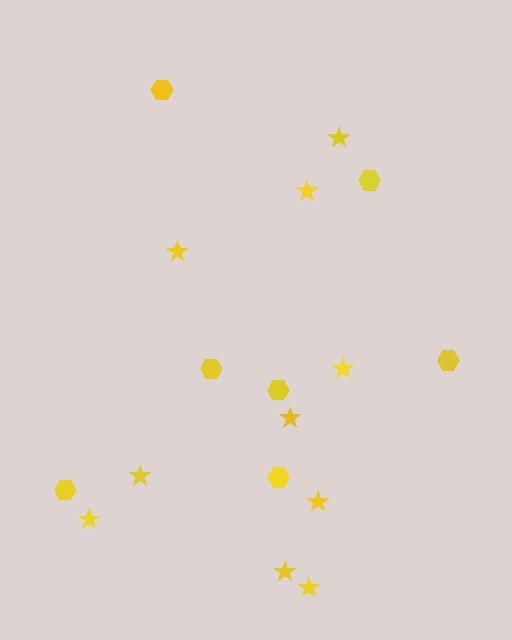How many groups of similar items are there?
There are 2 groups: one group of stars (10) and one group of hexagons (7).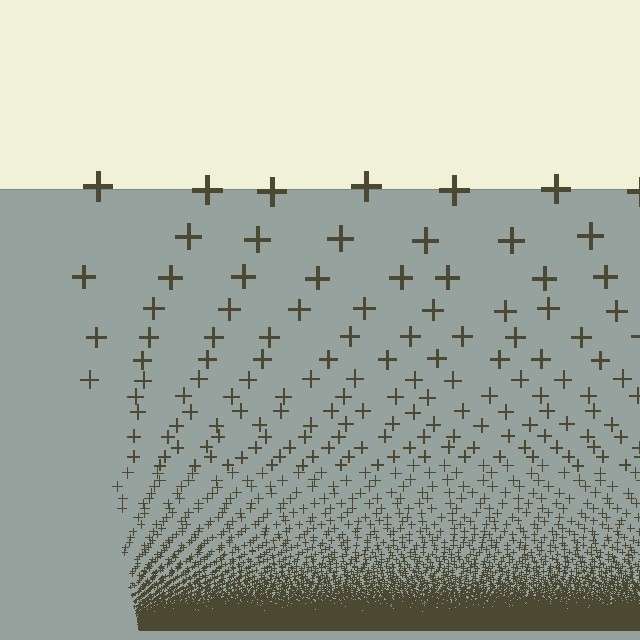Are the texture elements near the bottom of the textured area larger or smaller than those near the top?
Smaller. The gradient is inverted — elements near the bottom are smaller and denser.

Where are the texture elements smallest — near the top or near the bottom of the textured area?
Near the bottom.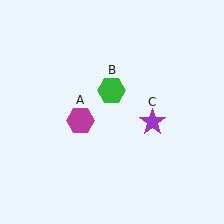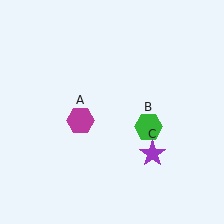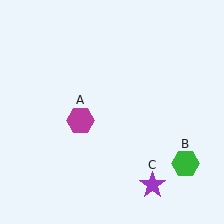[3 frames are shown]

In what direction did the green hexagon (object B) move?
The green hexagon (object B) moved down and to the right.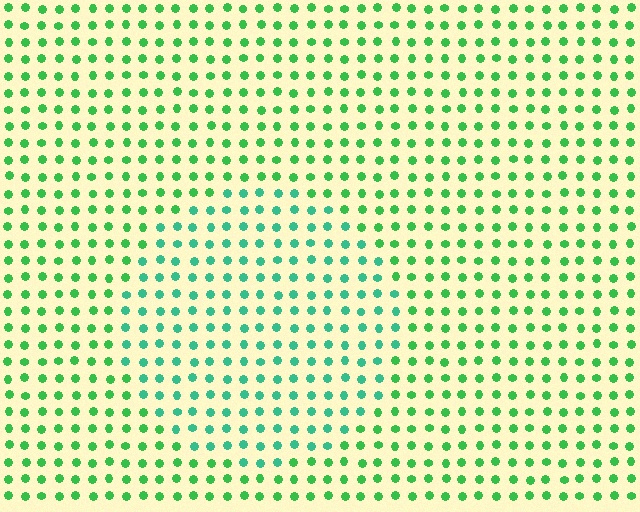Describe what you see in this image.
The image is filled with small green elements in a uniform arrangement. A circle-shaped region is visible where the elements are tinted to a slightly different hue, forming a subtle color boundary.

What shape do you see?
I see a circle.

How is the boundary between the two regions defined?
The boundary is defined purely by a slight shift in hue (about 29 degrees). Spacing, size, and orientation are identical on both sides.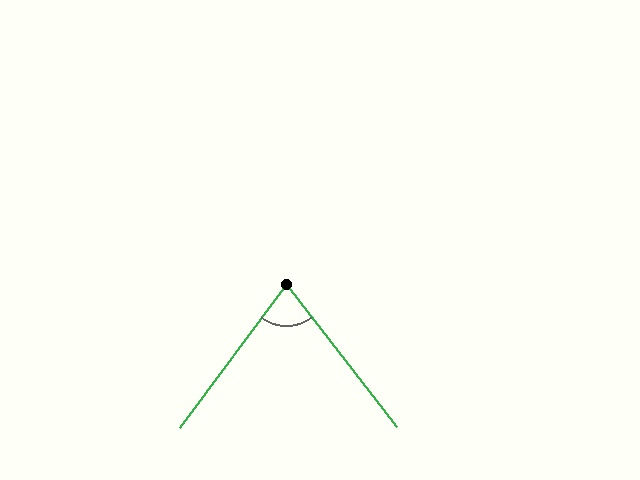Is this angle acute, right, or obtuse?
It is acute.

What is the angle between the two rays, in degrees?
Approximately 74 degrees.